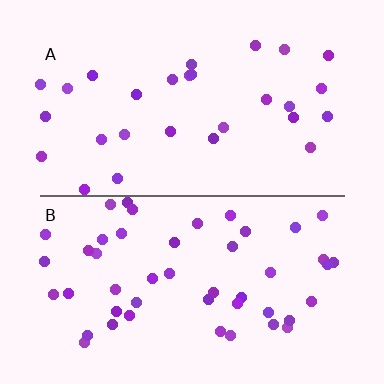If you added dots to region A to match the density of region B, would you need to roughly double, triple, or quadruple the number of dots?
Approximately double.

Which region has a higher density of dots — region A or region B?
B (the bottom).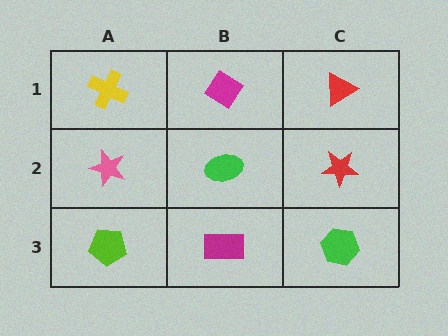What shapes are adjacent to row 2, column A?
A yellow cross (row 1, column A), a lime pentagon (row 3, column A), a green ellipse (row 2, column B).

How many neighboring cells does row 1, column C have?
2.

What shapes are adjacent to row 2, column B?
A magenta diamond (row 1, column B), a magenta rectangle (row 3, column B), a pink star (row 2, column A), a red star (row 2, column C).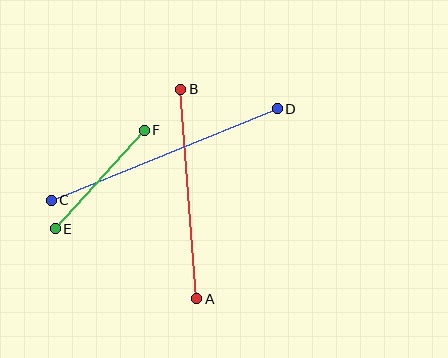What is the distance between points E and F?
The distance is approximately 133 pixels.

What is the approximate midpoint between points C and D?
The midpoint is at approximately (164, 155) pixels.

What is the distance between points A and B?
The distance is approximately 210 pixels.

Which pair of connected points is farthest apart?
Points C and D are farthest apart.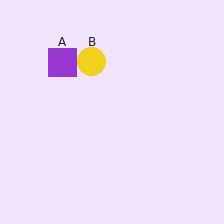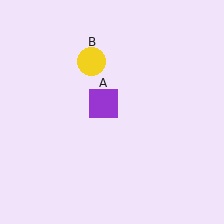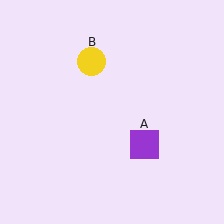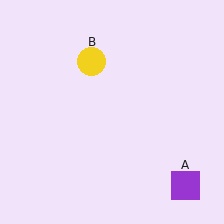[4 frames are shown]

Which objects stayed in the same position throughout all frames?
Yellow circle (object B) remained stationary.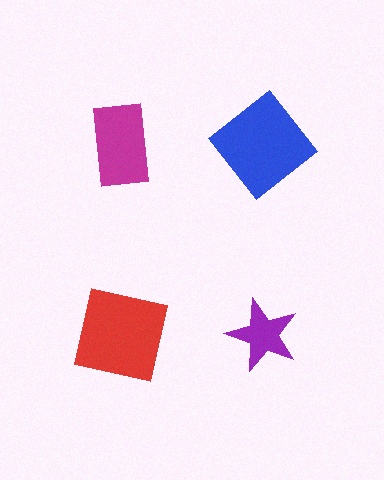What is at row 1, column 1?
A magenta rectangle.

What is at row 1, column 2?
A blue diamond.